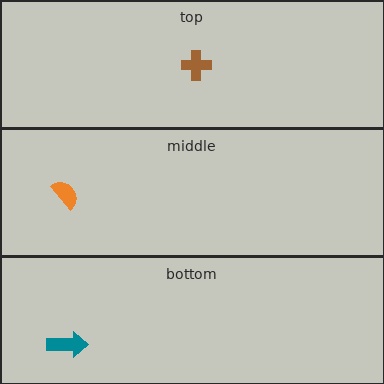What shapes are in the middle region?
The orange semicircle.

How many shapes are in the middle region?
1.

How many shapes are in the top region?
1.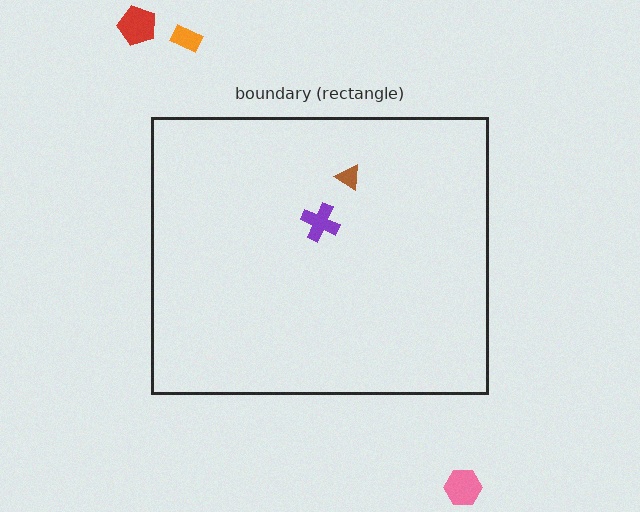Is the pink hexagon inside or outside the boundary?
Outside.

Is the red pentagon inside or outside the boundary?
Outside.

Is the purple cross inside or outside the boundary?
Inside.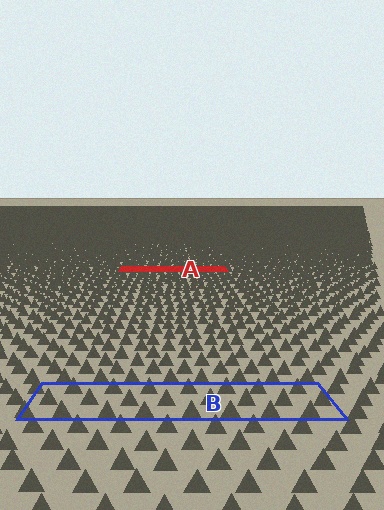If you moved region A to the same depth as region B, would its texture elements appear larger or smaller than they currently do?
They would appear larger. At a closer depth, the same texture elements are projected at a bigger on-screen size.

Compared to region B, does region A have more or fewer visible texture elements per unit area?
Region A has more texture elements per unit area — they are packed more densely because it is farther away.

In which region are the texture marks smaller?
The texture marks are smaller in region A, because it is farther away.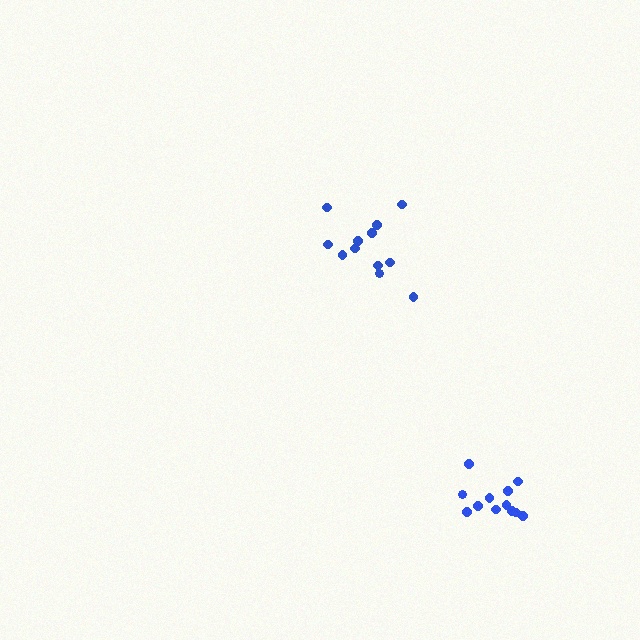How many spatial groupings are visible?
There are 2 spatial groupings.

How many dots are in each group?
Group 1: 12 dots, Group 2: 12 dots (24 total).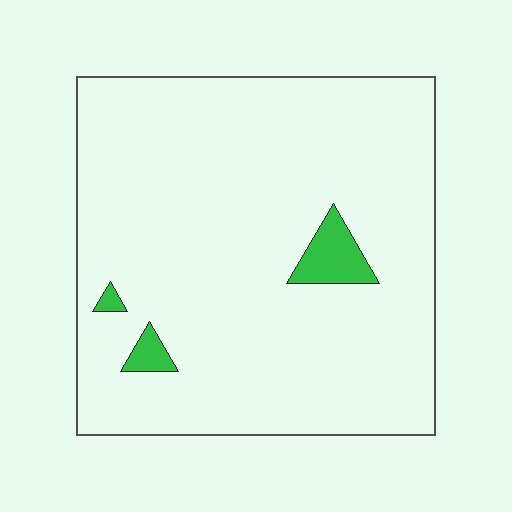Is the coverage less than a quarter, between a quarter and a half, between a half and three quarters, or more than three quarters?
Less than a quarter.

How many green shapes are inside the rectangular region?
3.